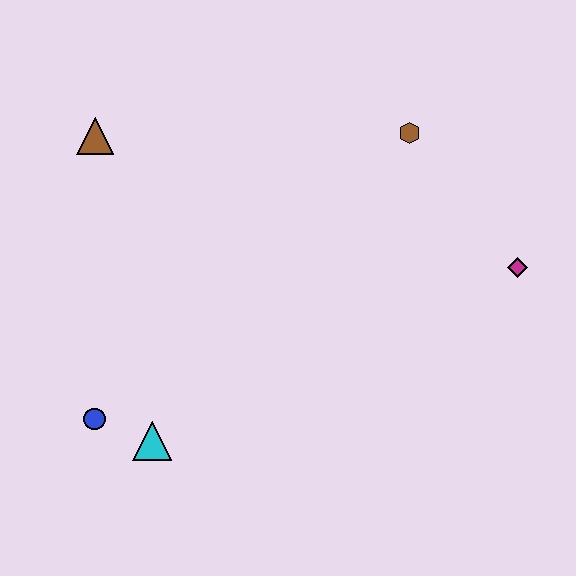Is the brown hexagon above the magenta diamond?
Yes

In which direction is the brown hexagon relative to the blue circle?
The brown hexagon is to the right of the blue circle.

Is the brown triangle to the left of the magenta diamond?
Yes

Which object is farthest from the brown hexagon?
The blue circle is farthest from the brown hexagon.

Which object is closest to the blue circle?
The cyan triangle is closest to the blue circle.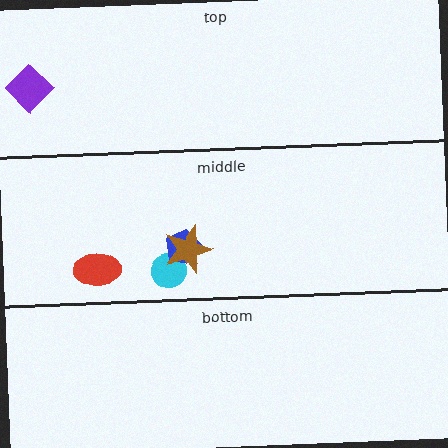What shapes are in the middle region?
The cyan circle, the red ellipse, the blue pentagon, the brown star.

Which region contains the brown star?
The middle region.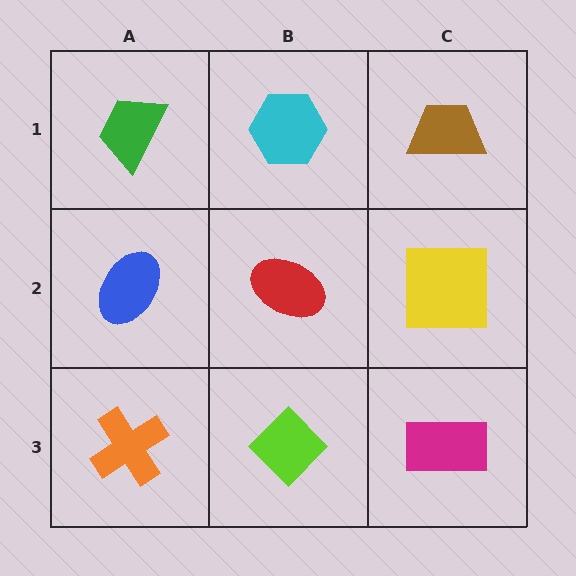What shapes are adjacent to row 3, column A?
A blue ellipse (row 2, column A), a lime diamond (row 3, column B).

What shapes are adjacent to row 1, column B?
A red ellipse (row 2, column B), a green trapezoid (row 1, column A), a brown trapezoid (row 1, column C).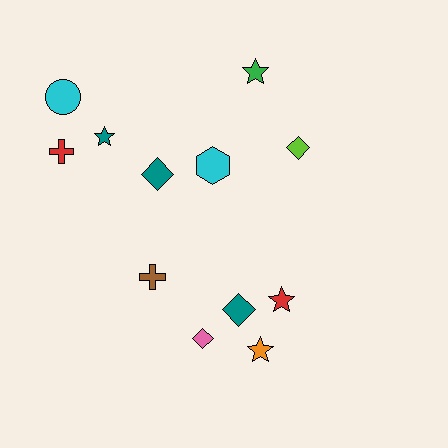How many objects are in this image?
There are 12 objects.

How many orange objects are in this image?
There is 1 orange object.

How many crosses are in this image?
There are 2 crosses.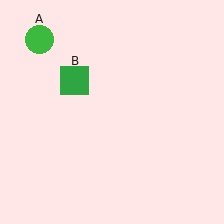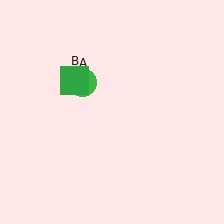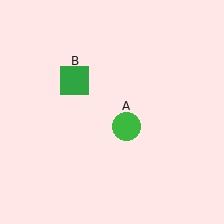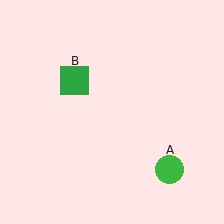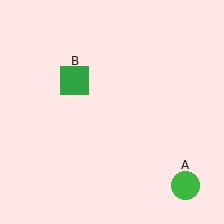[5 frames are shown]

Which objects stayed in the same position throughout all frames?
Green square (object B) remained stationary.